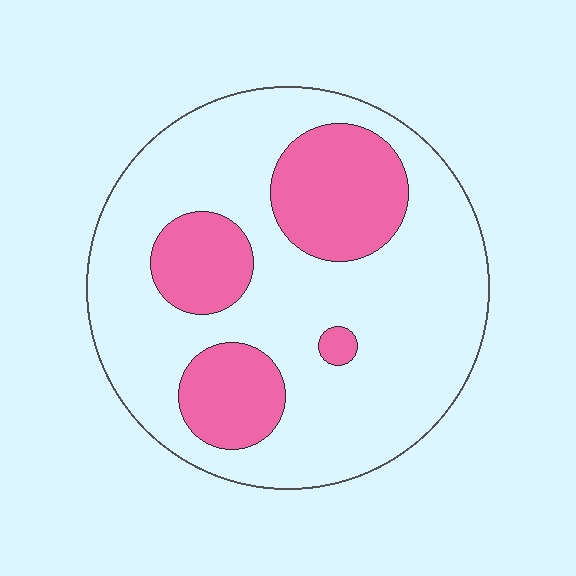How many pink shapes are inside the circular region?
4.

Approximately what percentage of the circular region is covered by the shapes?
Approximately 25%.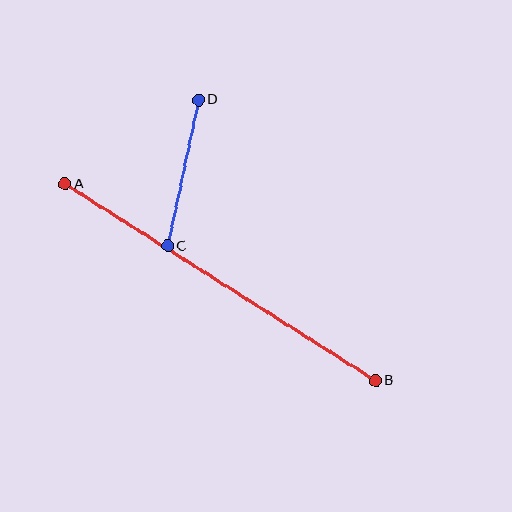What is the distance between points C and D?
The distance is approximately 149 pixels.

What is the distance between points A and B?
The distance is approximately 367 pixels.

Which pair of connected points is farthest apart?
Points A and B are farthest apart.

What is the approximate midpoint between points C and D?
The midpoint is at approximately (183, 173) pixels.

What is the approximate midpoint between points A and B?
The midpoint is at approximately (220, 282) pixels.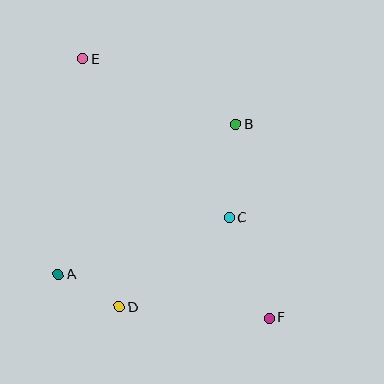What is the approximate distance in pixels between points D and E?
The distance between D and E is approximately 251 pixels.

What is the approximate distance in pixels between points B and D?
The distance between B and D is approximately 217 pixels.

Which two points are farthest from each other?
Points E and F are farthest from each other.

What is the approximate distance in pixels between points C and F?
The distance between C and F is approximately 108 pixels.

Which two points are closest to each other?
Points A and D are closest to each other.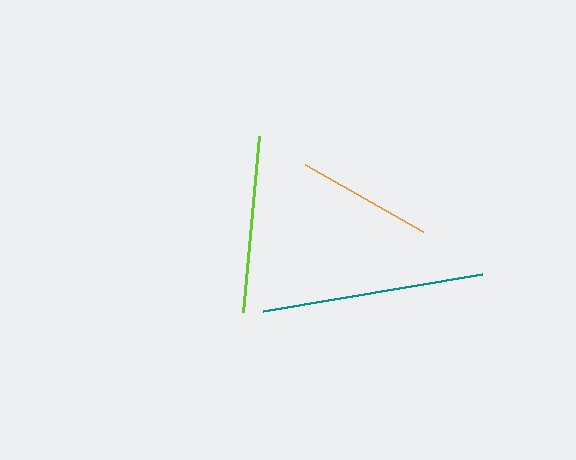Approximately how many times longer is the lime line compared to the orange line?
The lime line is approximately 1.3 times the length of the orange line.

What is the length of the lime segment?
The lime segment is approximately 177 pixels long.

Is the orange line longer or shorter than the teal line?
The teal line is longer than the orange line.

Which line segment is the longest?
The teal line is the longest at approximately 222 pixels.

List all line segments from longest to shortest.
From longest to shortest: teal, lime, orange.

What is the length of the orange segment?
The orange segment is approximately 136 pixels long.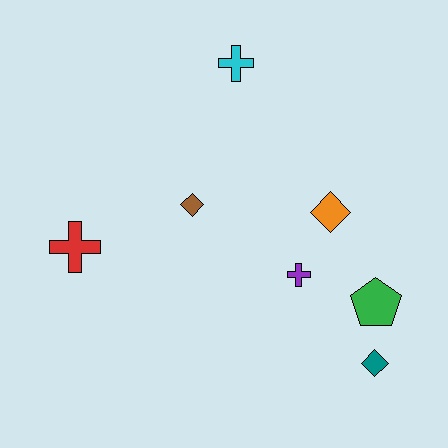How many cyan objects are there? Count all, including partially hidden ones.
There is 1 cyan object.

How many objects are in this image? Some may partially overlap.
There are 7 objects.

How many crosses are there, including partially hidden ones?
There are 3 crosses.